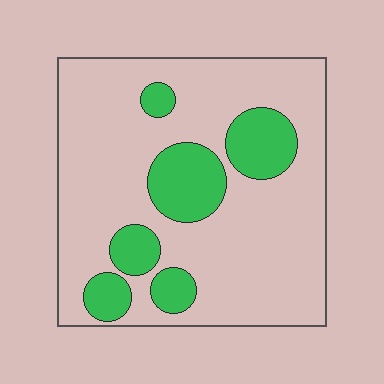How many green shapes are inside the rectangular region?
6.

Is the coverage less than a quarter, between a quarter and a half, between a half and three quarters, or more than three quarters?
Less than a quarter.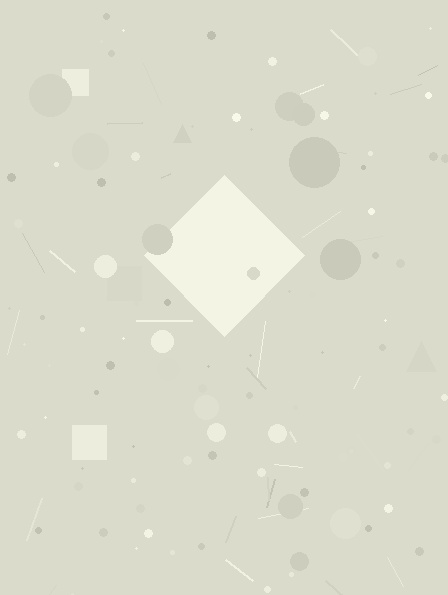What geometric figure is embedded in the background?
A diamond is embedded in the background.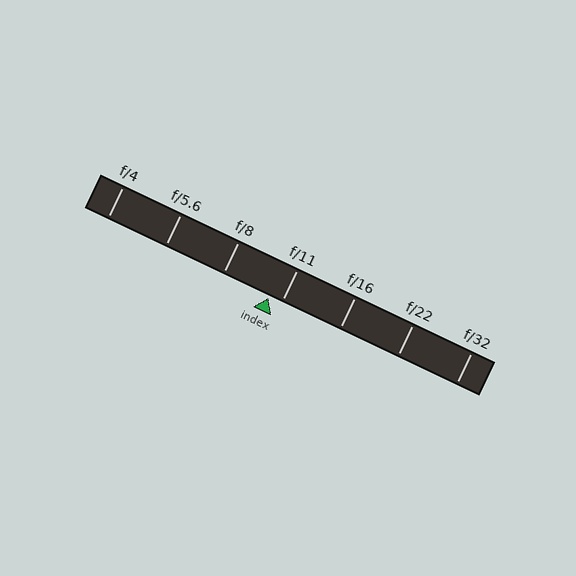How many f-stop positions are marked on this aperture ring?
There are 7 f-stop positions marked.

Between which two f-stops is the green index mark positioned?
The index mark is between f/8 and f/11.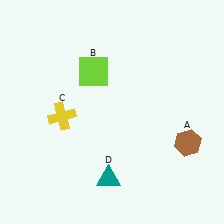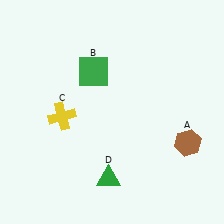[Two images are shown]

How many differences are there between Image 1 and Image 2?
There are 2 differences between the two images.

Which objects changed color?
B changed from lime to green. D changed from teal to green.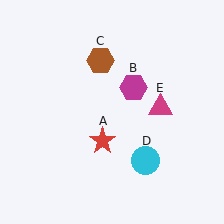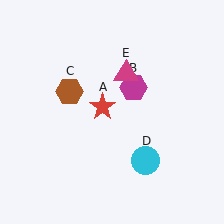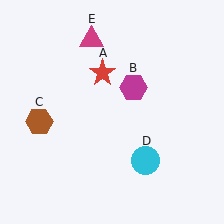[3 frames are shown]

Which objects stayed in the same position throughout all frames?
Magenta hexagon (object B) and cyan circle (object D) remained stationary.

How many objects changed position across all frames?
3 objects changed position: red star (object A), brown hexagon (object C), magenta triangle (object E).